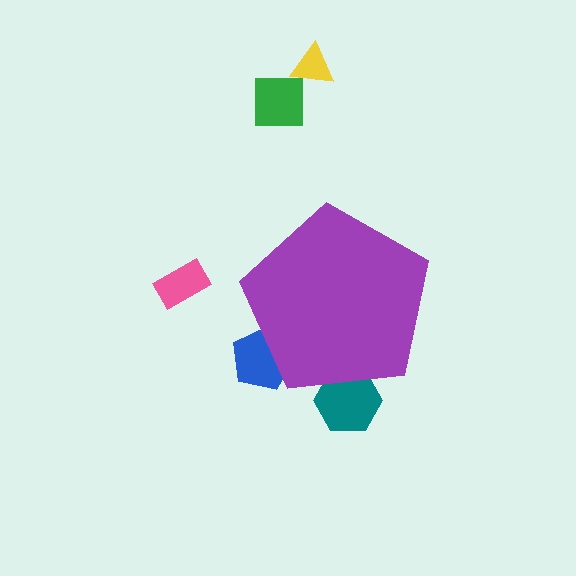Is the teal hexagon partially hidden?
Yes, the teal hexagon is partially hidden behind the purple pentagon.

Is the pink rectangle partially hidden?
No, the pink rectangle is fully visible.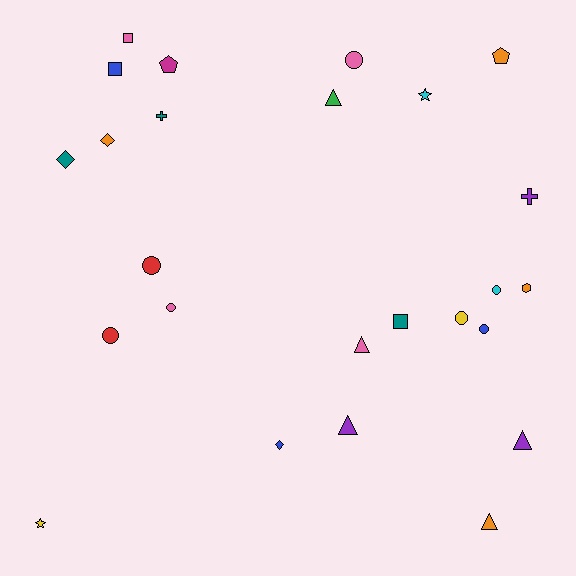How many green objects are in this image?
There is 1 green object.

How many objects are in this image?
There are 25 objects.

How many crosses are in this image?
There are 2 crosses.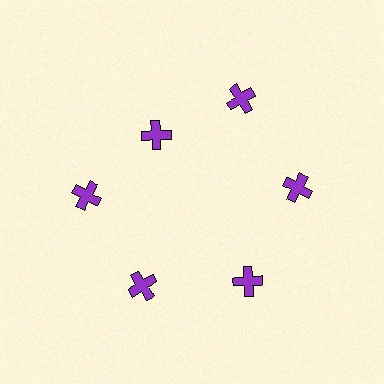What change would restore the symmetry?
The symmetry would be restored by moving it outward, back onto the ring so that all 6 crosses sit at equal angles and equal distance from the center.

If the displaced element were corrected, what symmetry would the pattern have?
It would have 6-fold rotational symmetry — the pattern would map onto itself every 60 degrees.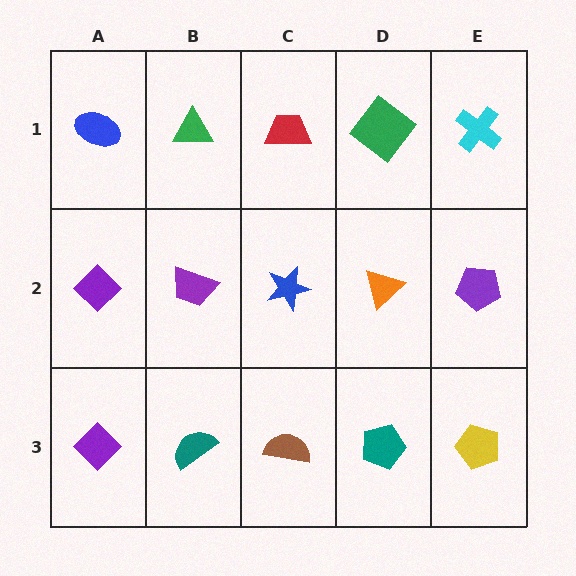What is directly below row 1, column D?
An orange triangle.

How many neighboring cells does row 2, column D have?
4.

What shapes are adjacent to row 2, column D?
A green diamond (row 1, column D), a teal pentagon (row 3, column D), a blue star (row 2, column C), a purple pentagon (row 2, column E).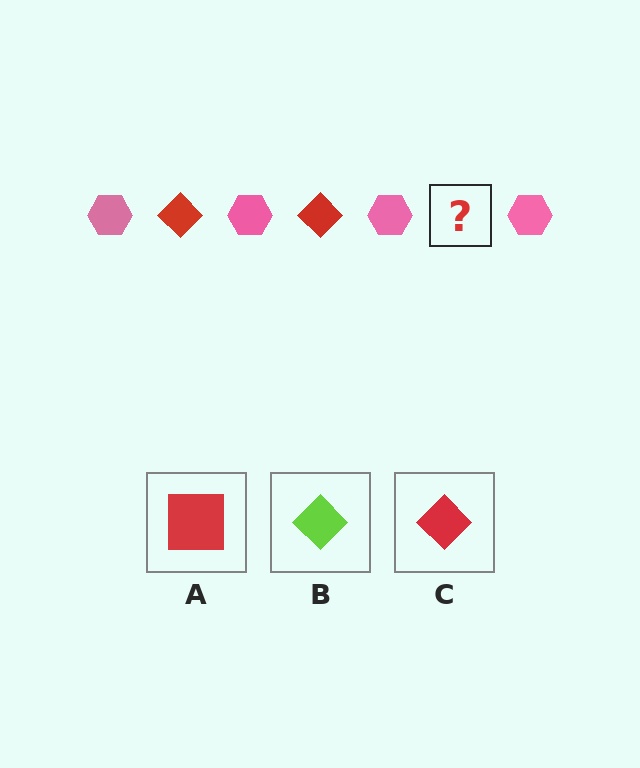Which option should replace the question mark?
Option C.